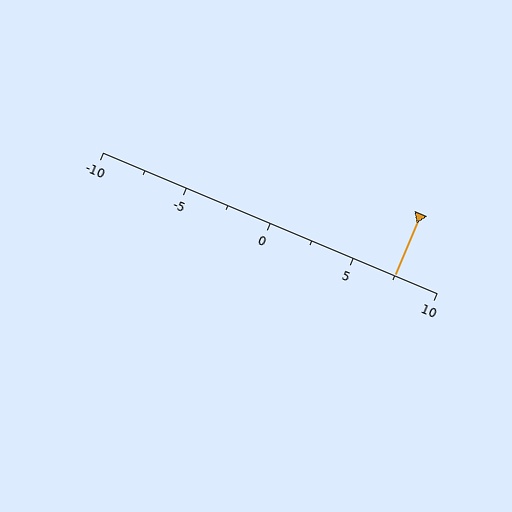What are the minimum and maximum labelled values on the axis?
The axis runs from -10 to 10.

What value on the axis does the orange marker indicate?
The marker indicates approximately 7.5.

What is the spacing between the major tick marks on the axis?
The major ticks are spaced 5 apart.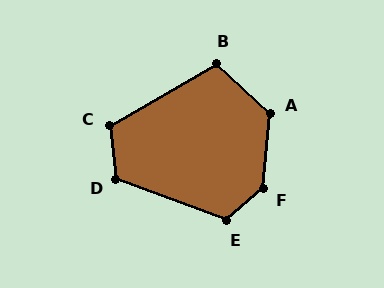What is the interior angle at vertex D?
Approximately 116 degrees (obtuse).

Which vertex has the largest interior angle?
F, at approximately 137 degrees.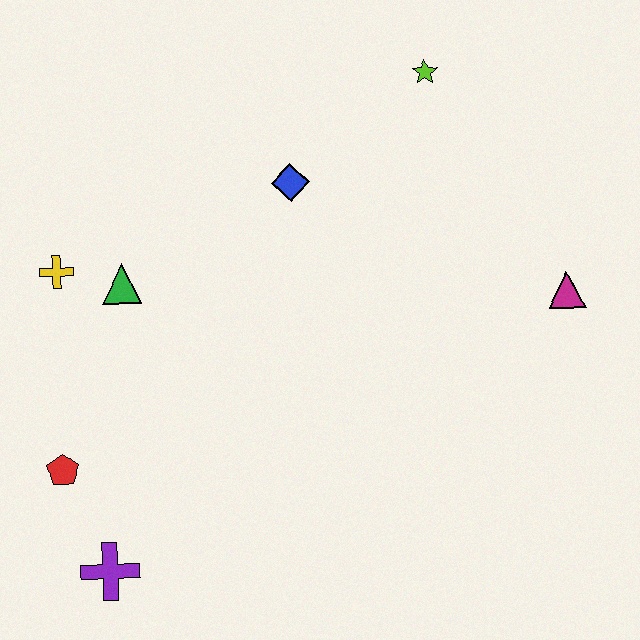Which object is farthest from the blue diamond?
The purple cross is farthest from the blue diamond.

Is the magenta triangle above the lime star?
No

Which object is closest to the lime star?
The blue diamond is closest to the lime star.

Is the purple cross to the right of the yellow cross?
Yes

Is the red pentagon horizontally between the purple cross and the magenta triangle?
No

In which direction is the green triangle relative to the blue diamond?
The green triangle is to the left of the blue diamond.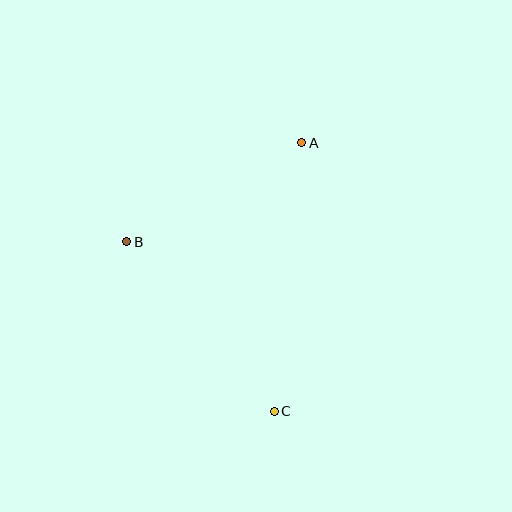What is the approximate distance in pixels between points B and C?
The distance between B and C is approximately 225 pixels.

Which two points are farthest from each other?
Points A and C are farthest from each other.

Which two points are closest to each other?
Points A and B are closest to each other.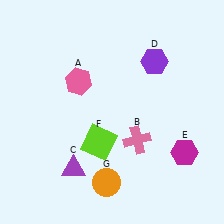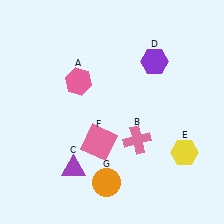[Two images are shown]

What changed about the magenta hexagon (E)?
In Image 1, E is magenta. In Image 2, it changed to yellow.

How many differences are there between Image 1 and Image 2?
There are 2 differences between the two images.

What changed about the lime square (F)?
In Image 1, F is lime. In Image 2, it changed to pink.